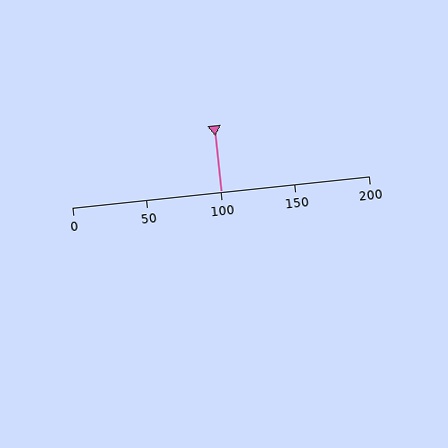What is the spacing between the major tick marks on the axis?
The major ticks are spaced 50 apart.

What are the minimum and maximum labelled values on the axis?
The axis runs from 0 to 200.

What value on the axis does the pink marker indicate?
The marker indicates approximately 100.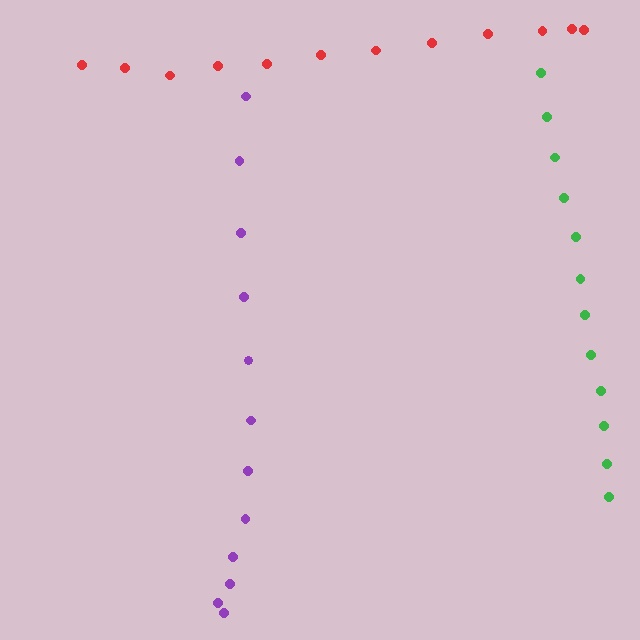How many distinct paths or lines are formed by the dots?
There are 3 distinct paths.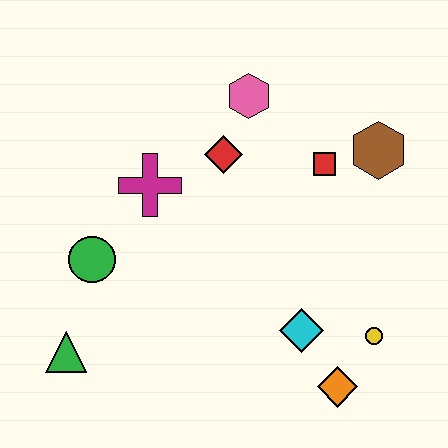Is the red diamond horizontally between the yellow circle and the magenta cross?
Yes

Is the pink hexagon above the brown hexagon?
Yes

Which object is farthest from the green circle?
The brown hexagon is farthest from the green circle.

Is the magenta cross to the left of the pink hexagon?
Yes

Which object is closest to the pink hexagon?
The red diamond is closest to the pink hexagon.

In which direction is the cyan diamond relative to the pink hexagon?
The cyan diamond is below the pink hexagon.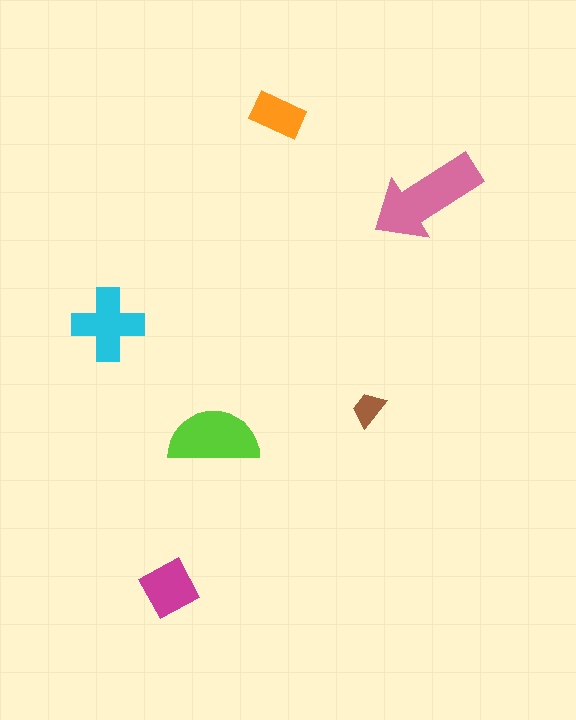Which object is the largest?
The pink arrow.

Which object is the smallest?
The brown trapezoid.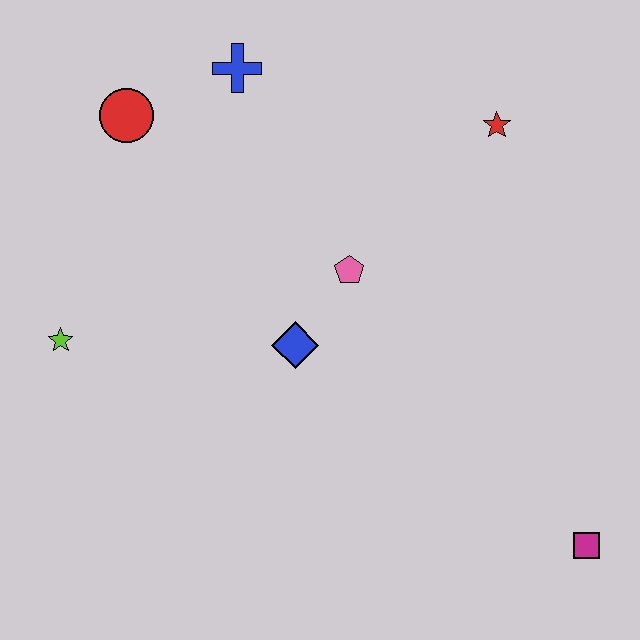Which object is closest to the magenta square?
The blue diamond is closest to the magenta square.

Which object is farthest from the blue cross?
The magenta square is farthest from the blue cross.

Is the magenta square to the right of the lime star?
Yes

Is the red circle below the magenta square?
No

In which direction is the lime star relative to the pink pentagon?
The lime star is to the left of the pink pentagon.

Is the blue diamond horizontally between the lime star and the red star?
Yes